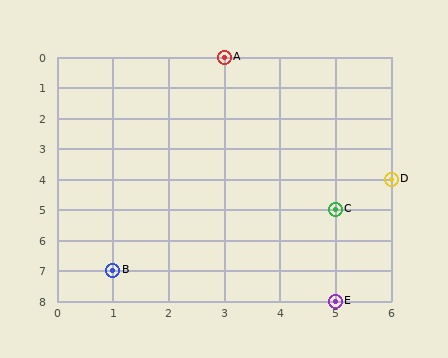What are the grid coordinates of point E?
Point E is at grid coordinates (5, 8).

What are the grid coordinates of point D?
Point D is at grid coordinates (6, 4).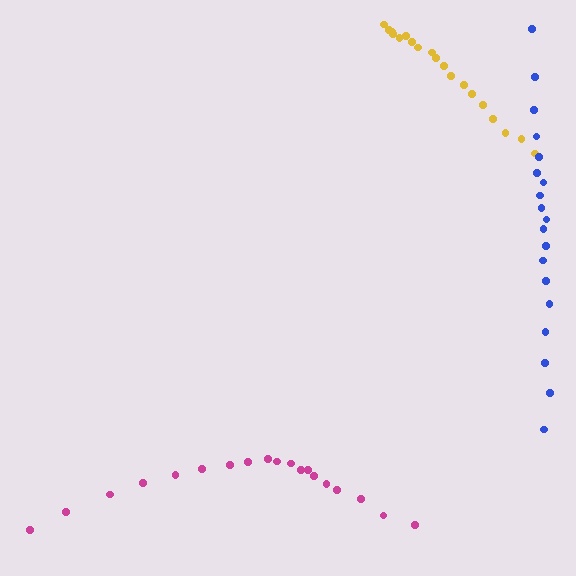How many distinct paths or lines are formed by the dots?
There are 3 distinct paths.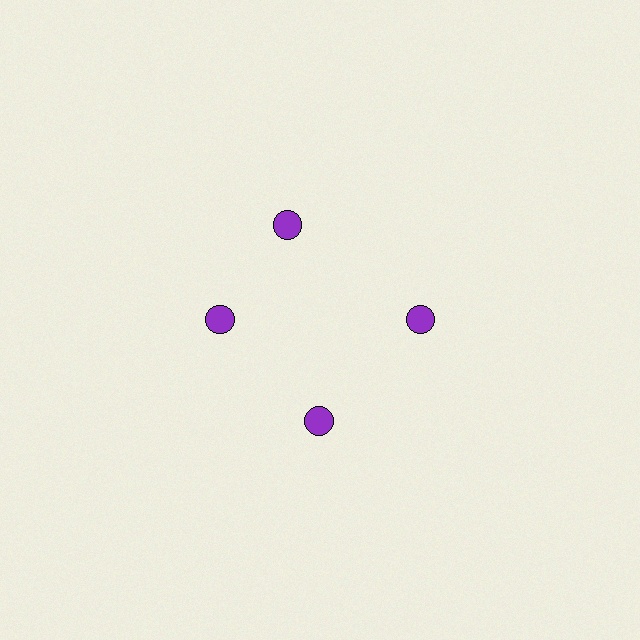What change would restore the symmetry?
The symmetry would be restored by rotating it back into even spacing with its neighbors so that all 4 circles sit at equal angles and equal distance from the center.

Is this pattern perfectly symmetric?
No. The 4 purple circles are arranged in a ring, but one element near the 12 o'clock position is rotated out of alignment along the ring, breaking the 4-fold rotational symmetry.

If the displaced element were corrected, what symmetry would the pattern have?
It would have 4-fold rotational symmetry — the pattern would map onto itself every 90 degrees.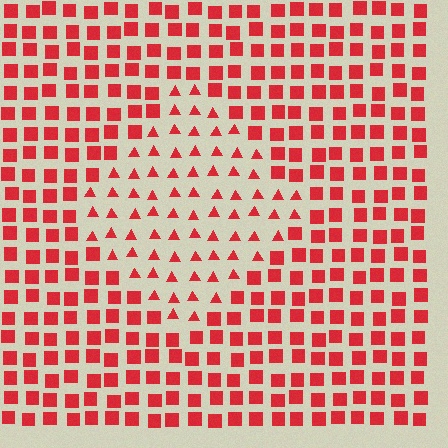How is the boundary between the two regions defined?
The boundary is defined by a change in element shape: triangles inside vs. squares outside. All elements share the same color and spacing.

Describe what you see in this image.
The image is filled with small red elements arranged in a uniform grid. A diamond-shaped region contains triangles, while the surrounding area contains squares. The boundary is defined purely by the change in element shape.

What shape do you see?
I see a diamond.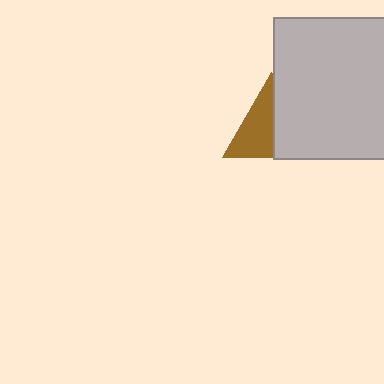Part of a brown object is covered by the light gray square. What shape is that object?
It is a triangle.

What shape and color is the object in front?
The object in front is a light gray square.